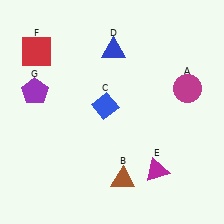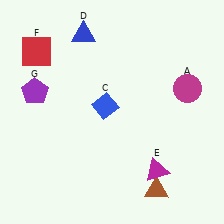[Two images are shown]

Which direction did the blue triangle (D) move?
The blue triangle (D) moved left.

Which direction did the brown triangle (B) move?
The brown triangle (B) moved right.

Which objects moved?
The objects that moved are: the brown triangle (B), the blue triangle (D).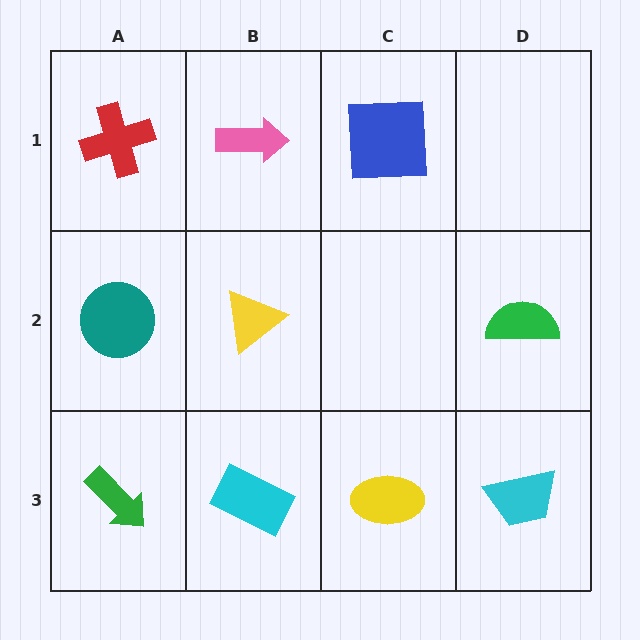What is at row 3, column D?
A cyan trapezoid.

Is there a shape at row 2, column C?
No, that cell is empty.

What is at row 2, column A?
A teal circle.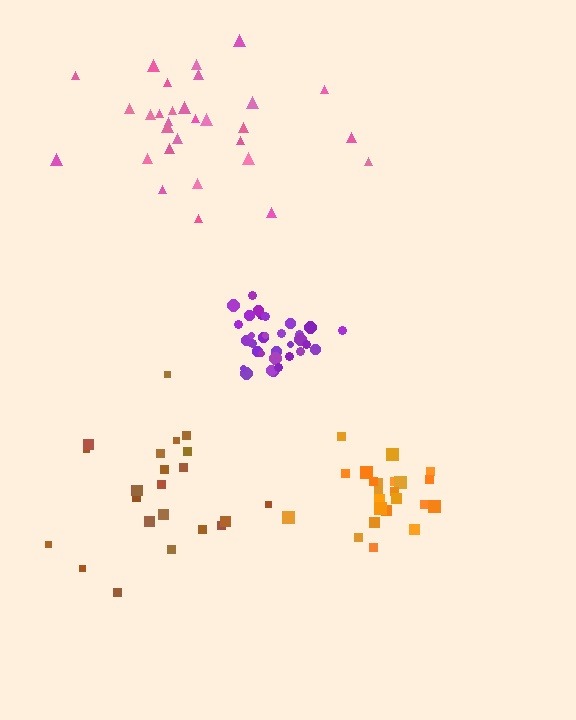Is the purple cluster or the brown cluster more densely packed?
Purple.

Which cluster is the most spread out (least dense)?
Pink.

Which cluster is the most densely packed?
Purple.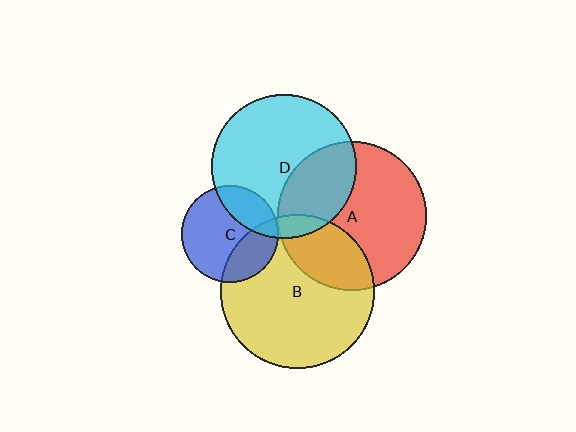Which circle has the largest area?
Circle B (yellow).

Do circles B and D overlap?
Yes.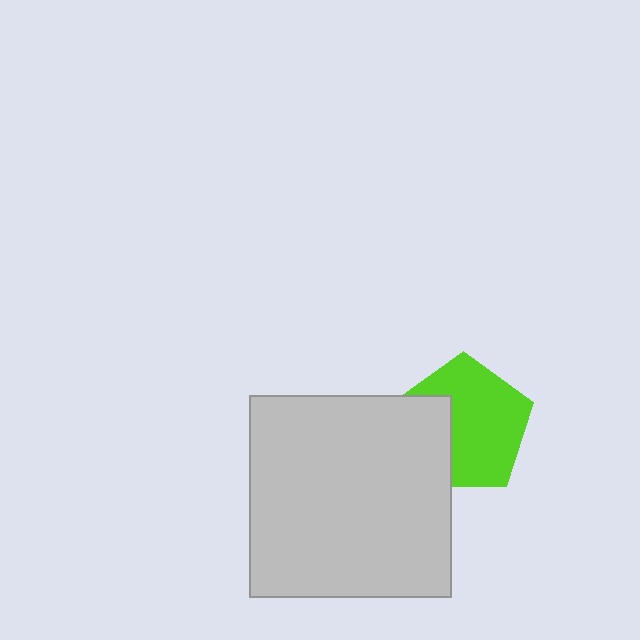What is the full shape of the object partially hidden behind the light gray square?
The partially hidden object is a lime pentagon.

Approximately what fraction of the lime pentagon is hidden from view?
Roughly 32% of the lime pentagon is hidden behind the light gray square.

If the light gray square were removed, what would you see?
You would see the complete lime pentagon.